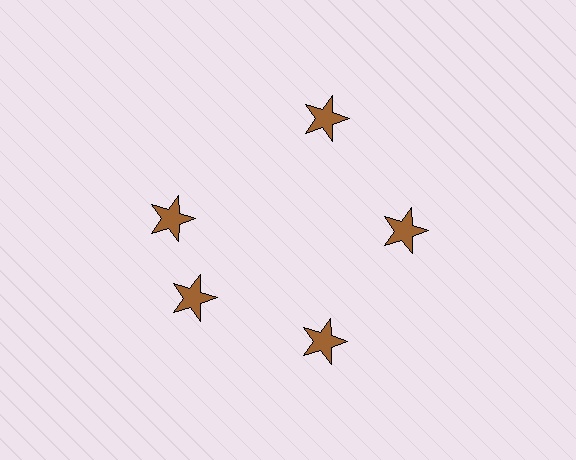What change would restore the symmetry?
The symmetry would be restored by rotating it back into even spacing with its neighbors so that all 5 stars sit at equal angles and equal distance from the center.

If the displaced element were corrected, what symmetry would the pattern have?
It would have 5-fold rotational symmetry — the pattern would map onto itself every 72 degrees.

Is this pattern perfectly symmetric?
No. The 5 brown stars are arranged in a ring, but one element near the 10 o'clock position is rotated out of alignment along the ring, breaking the 5-fold rotational symmetry.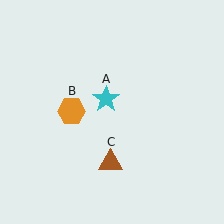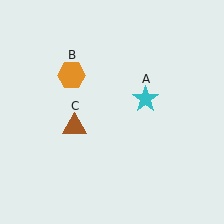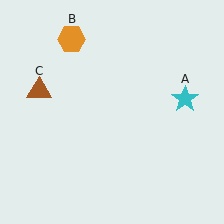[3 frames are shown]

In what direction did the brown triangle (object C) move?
The brown triangle (object C) moved up and to the left.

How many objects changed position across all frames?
3 objects changed position: cyan star (object A), orange hexagon (object B), brown triangle (object C).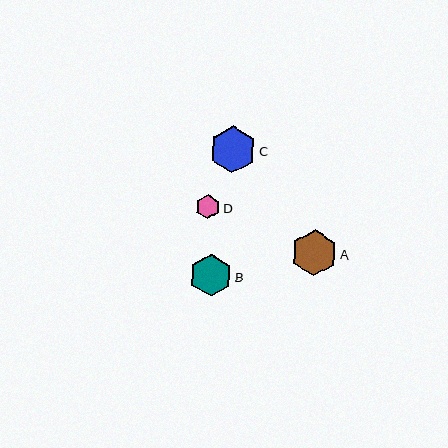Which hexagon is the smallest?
Hexagon D is the smallest with a size of approximately 24 pixels.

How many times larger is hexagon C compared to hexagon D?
Hexagon C is approximately 2.0 times the size of hexagon D.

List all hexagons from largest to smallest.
From largest to smallest: C, A, B, D.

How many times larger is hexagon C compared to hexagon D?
Hexagon C is approximately 2.0 times the size of hexagon D.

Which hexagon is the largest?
Hexagon C is the largest with a size of approximately 47 pixels.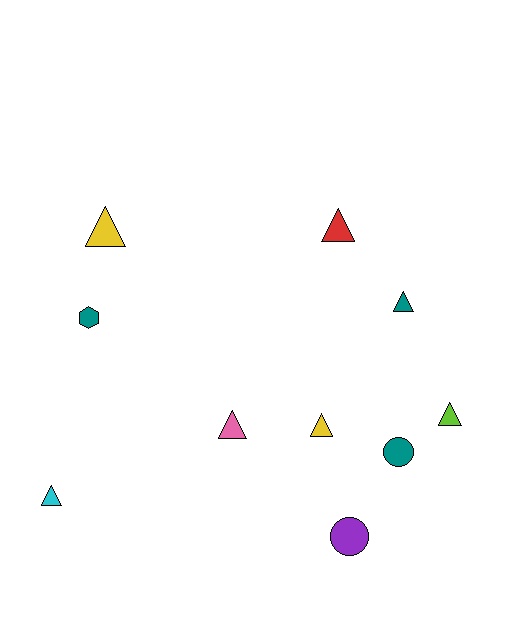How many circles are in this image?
There are 2 circles.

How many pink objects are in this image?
There is 1 pink object.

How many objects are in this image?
There are 10 objects.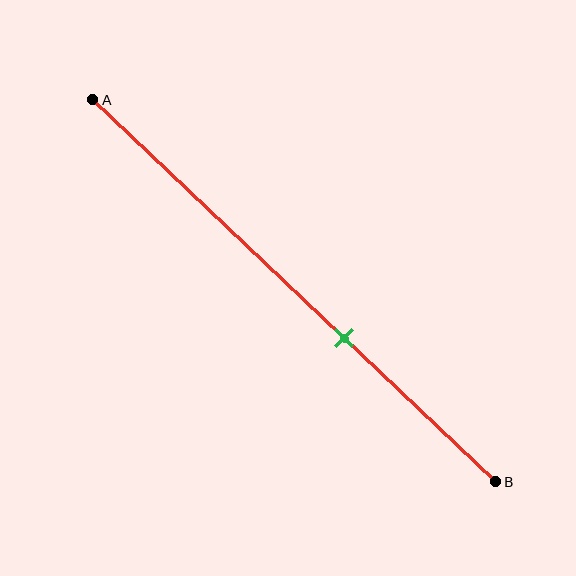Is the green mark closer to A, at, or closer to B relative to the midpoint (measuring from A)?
The green mark is closer to point B than the midpoint of segment AB.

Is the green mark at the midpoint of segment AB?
No, the mark is at about 60% from A, not at the 50% midpoint.